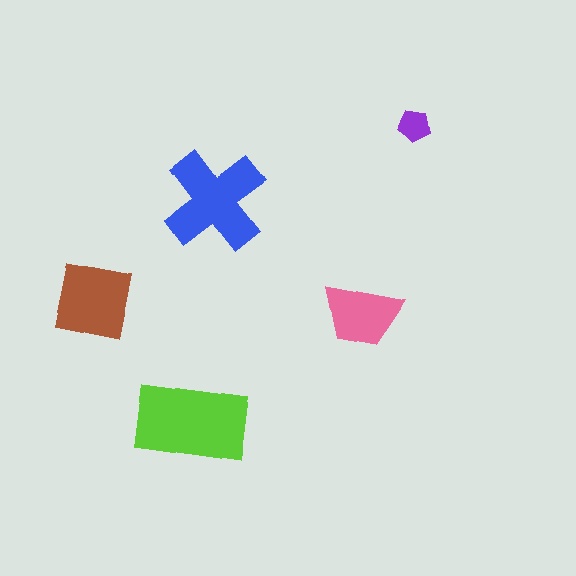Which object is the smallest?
The purple pentagon.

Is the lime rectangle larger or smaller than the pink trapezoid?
Larger.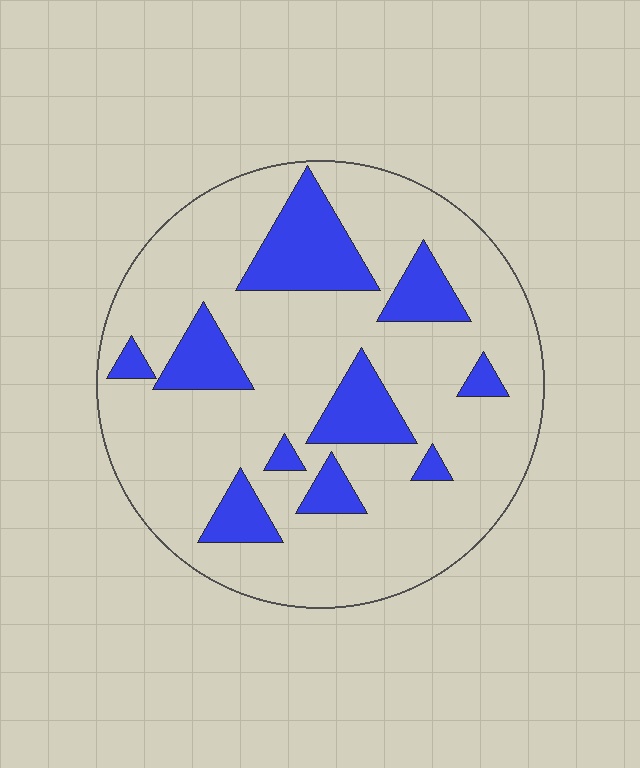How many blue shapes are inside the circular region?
10.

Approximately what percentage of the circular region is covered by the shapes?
Approximately 20%.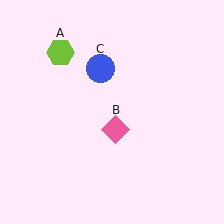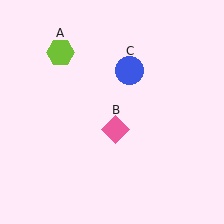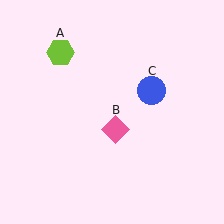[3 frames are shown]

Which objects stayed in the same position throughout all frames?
Lime hexagon (object A) and pink diamond (object B) remained stationary.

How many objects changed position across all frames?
1 object changed position: blue circle (object C).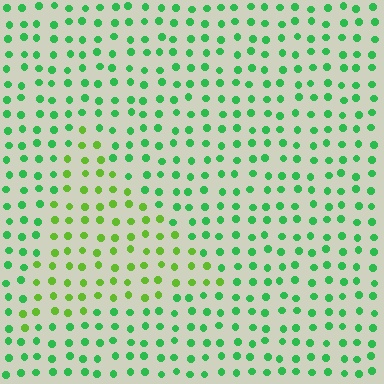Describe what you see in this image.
The image is filled with small green elements in a uniform arrangement. A triangle-shaped region is visible where the elements are tinted to a slightly different hue, forming a subtle color boundary.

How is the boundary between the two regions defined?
The boundary is defined purely by a slight shift in hue (about 36 degrees). Spacing, size, and orientation are identical on both sides.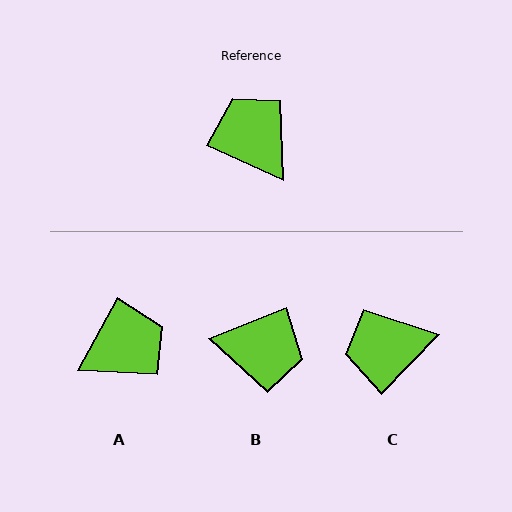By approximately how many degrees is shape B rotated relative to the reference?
Approximately 134 degrees clockwise.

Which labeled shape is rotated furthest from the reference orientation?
B, about 134 degrees away.